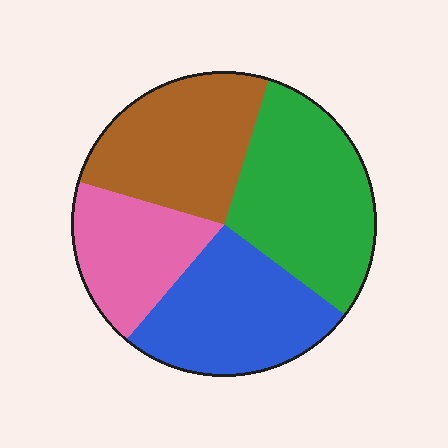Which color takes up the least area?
Pink, at roughly 20%.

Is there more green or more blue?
Green.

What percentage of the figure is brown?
Brown takes up about one quarter (1/4) of the figure.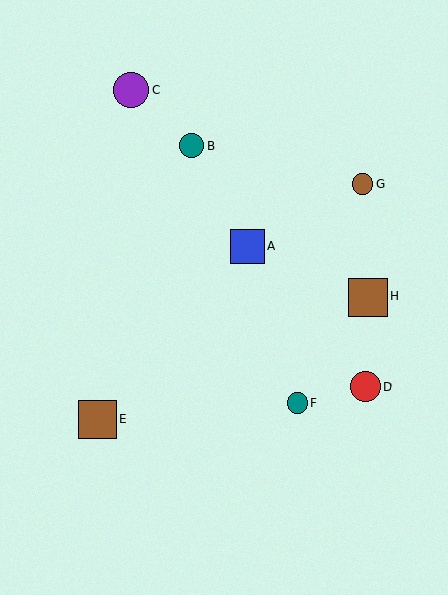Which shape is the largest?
The brown square (labeled H) is the largest.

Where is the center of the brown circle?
The center of the brown circle is at (362, 184).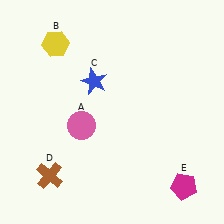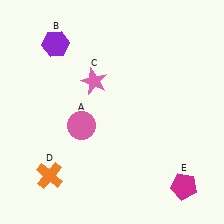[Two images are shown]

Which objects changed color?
B changed from yellow to purple. C changed from blue to pink. D changed from brown to orange.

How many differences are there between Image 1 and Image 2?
There are 3 differences between the two images.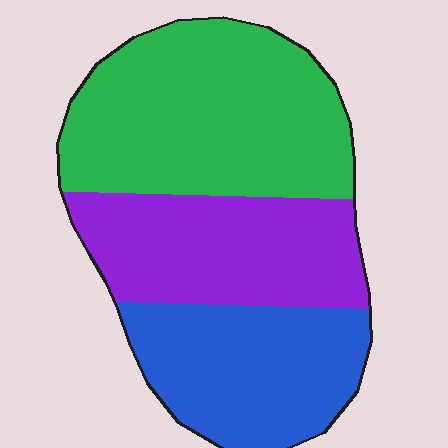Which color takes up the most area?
Green, at roughly 45%.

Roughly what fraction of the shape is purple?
Purple covers roughly 30% of the shape.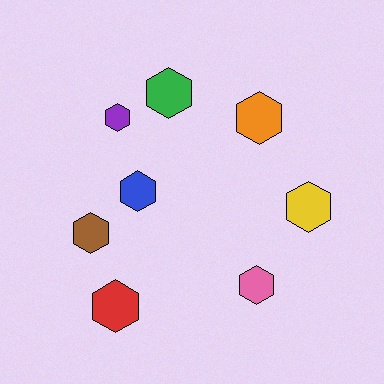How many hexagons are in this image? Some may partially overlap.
There are 8 hexagons.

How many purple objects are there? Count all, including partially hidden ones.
There is 1 purple object.